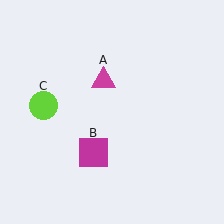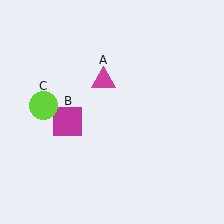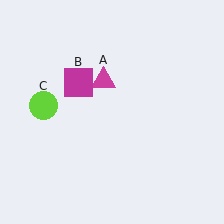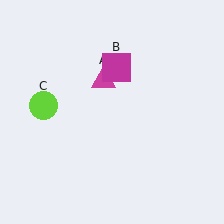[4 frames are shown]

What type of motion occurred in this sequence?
The magenta square (object B) rotated clockwise around the center of the scene.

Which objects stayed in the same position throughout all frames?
Magenta triangle (object A) and lime circle (object C) remained stationary.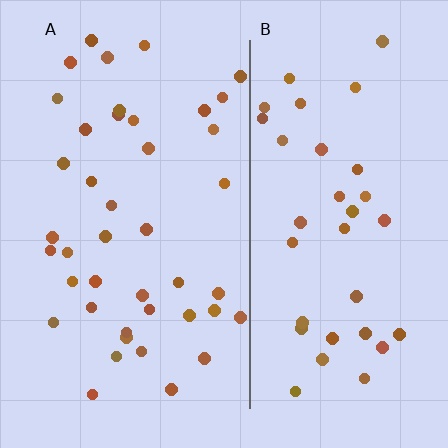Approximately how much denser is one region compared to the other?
Approximately 1.2× — region A over region B.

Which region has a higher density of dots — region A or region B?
A (the left).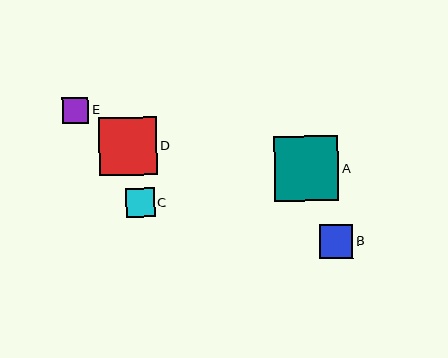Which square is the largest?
Square A is the largest with a size of approximately 65 pixels.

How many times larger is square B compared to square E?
Square B is approximately 1.3 times the size of square E.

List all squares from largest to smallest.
From largest to smallest: A, D, B, C, E.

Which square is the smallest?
Square E is the smallest with a size of approximately 26 pixels.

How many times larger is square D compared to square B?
Square D is approximately 1.7 times the size of square B.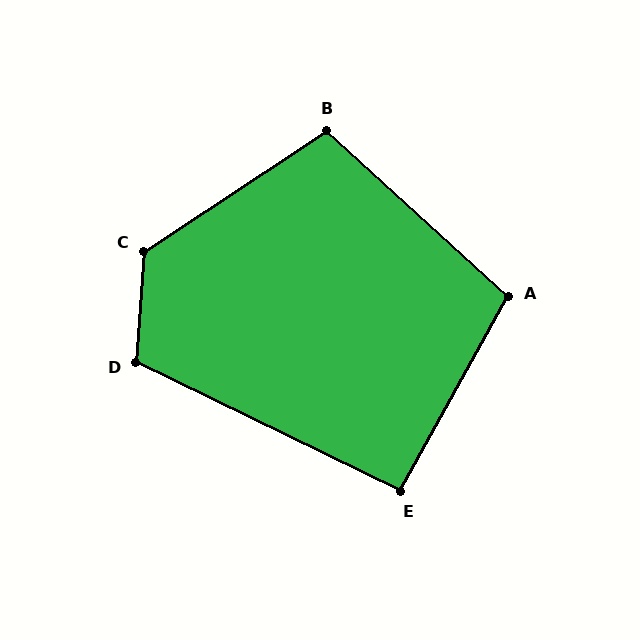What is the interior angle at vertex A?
Approximately 103 degrees (obtuse).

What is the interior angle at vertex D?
Approximately 112 degrees (obtuse).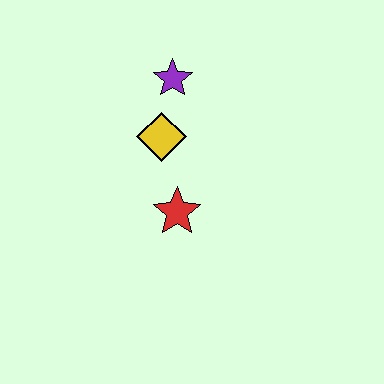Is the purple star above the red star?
Yes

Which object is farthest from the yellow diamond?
The red star is farthest from the yellow diamond.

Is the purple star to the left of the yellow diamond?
No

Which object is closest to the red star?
The yellow diamond is closest to the red star.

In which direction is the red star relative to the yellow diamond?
The red star is below the yellow diamond.